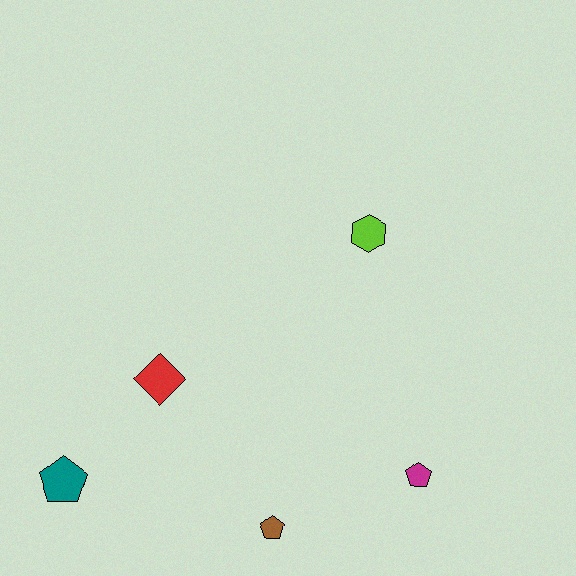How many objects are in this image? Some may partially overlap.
There are 5 objects.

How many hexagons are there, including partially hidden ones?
There is 1 hexagon.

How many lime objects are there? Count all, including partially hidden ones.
There is 1 lime object.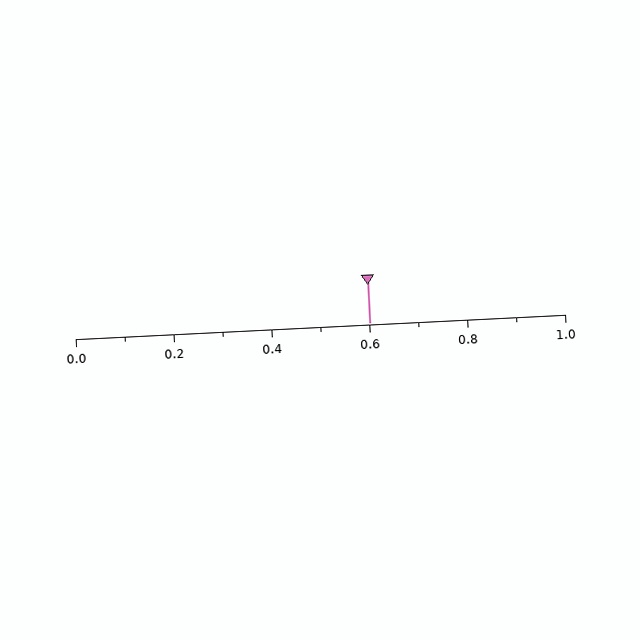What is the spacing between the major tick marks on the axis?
The major ticks are spaced 0.2 apart.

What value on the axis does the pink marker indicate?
The marker indicates approximately 0.6.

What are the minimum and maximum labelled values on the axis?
The axis runs from 0.0 to 1.0.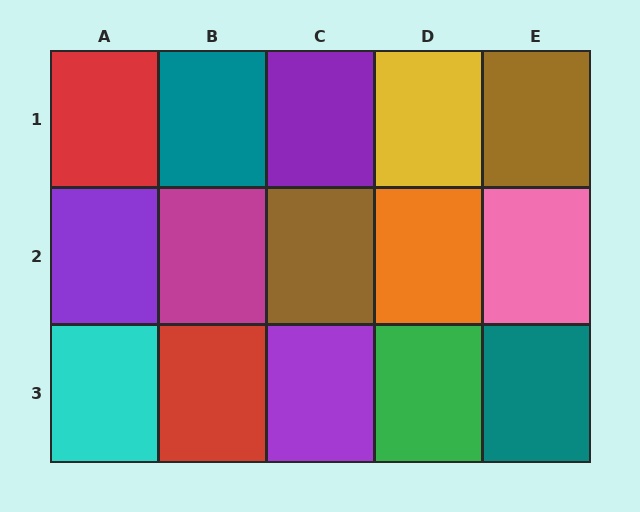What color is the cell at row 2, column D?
Orange.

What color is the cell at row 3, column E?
Teal.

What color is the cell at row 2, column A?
Purple.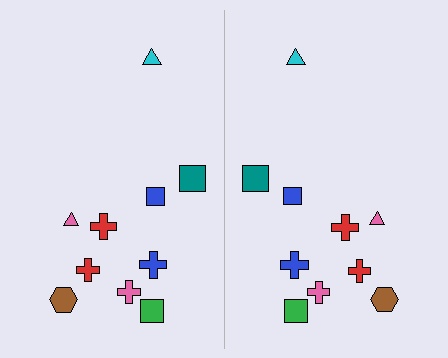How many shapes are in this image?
There are 20 shapes in this image.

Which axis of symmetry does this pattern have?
The pattern has a vertical axis of symmetry running through the center of the image.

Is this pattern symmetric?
Yes, this pattern has bilateral (reflection) symmetry.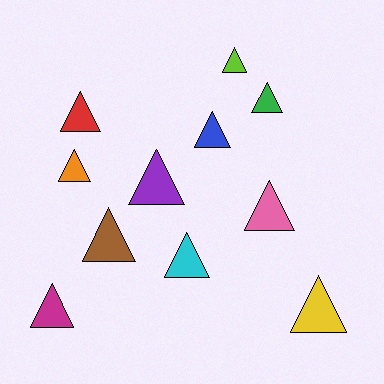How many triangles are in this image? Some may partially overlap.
There are 11 triangles.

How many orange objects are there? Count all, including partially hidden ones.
There is 1 orange object.